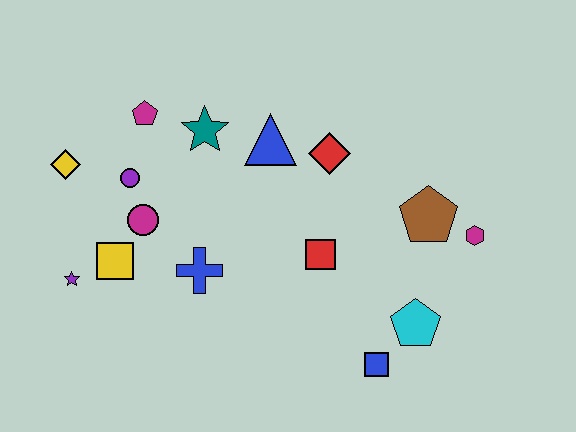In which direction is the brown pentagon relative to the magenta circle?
The brown pentagon is to the right of the magenta circle.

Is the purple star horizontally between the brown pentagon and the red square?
No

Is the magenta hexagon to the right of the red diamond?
Yes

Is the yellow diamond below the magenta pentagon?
Yes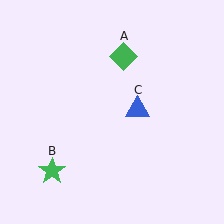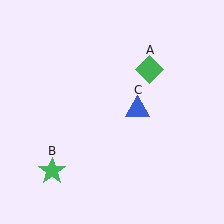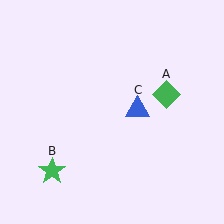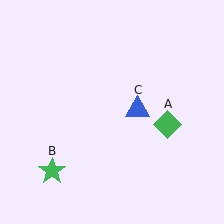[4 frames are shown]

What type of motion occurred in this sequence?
The green diamond (object A) rotated clockwise around the center of the scene.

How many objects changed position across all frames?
1 object changed position: green diamond (object A).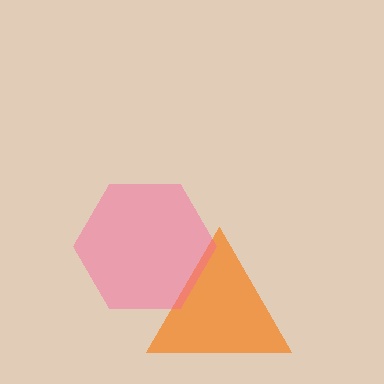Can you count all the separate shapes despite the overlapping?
Yes, there are 2 separate shapes.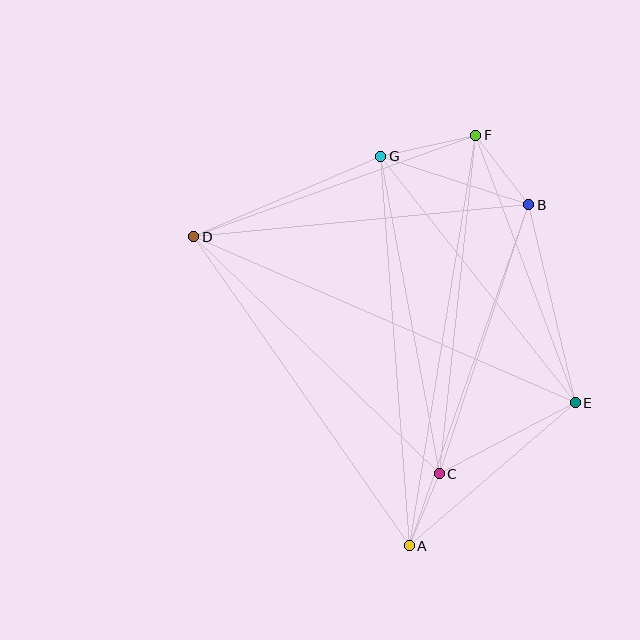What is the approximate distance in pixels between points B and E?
The distance between B and E is approximately 204 pixels.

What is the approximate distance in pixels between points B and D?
The distance between B and D is approximately 337 pixels.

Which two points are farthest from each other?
Points D and E are farthest from each other.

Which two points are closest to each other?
Points A and C are closest to each other.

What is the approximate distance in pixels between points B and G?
The distance between B and G is approximately 156 pixels.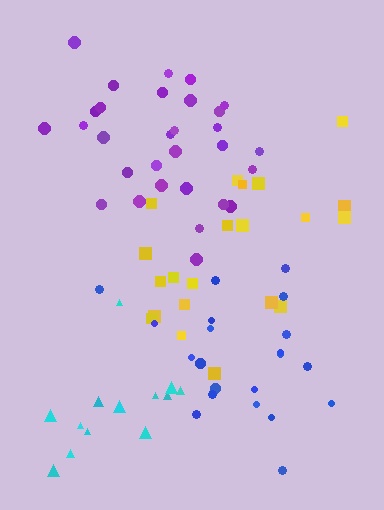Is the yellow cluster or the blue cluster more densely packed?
Blue.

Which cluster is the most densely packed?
Purple.